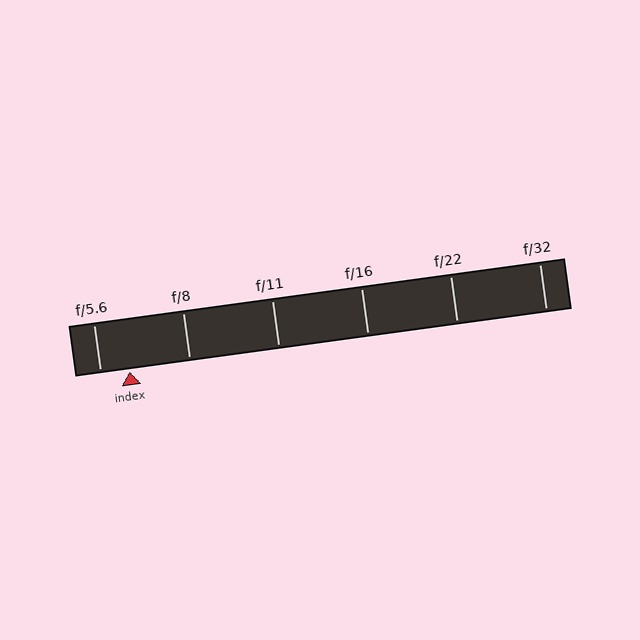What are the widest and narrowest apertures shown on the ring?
The widest aperture shown is f/5.6 and the narrowest is f/32.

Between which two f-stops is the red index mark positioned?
The index mark is between f/5.6 and f/8.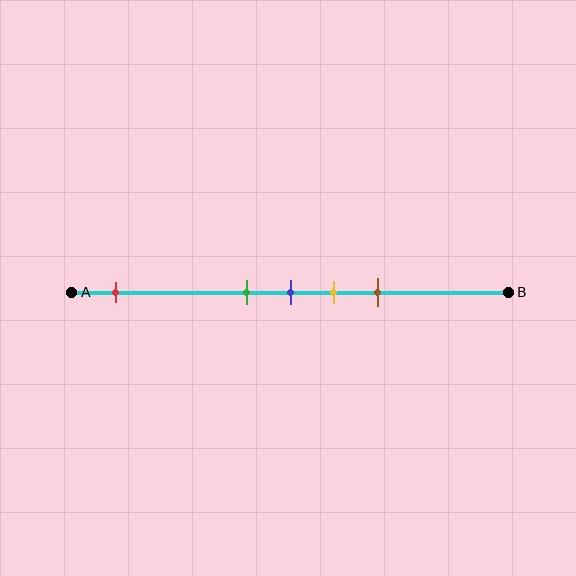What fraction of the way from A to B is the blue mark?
The blue mark is approximately 50% (0.5) of the way from A to B.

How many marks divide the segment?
There are 5 marks dividing the segment.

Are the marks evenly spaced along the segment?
No, the marks are not evenly spaced.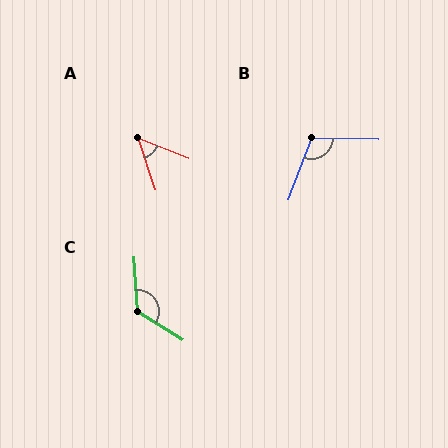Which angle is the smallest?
A, at approximately 51 degrees.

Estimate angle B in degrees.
Approximately 109 degrees.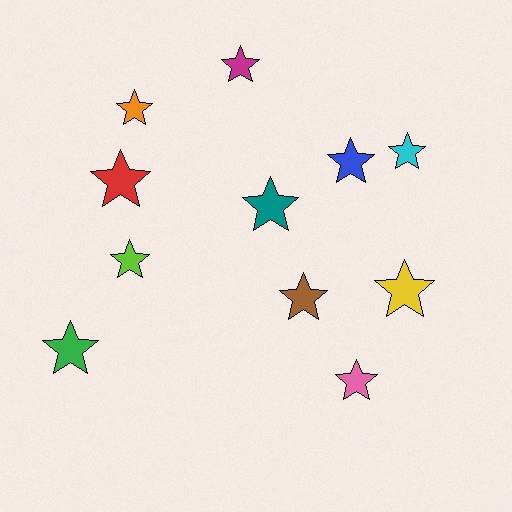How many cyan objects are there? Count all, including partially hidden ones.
There is 1 cyan object.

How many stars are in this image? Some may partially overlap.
There are 11 stars.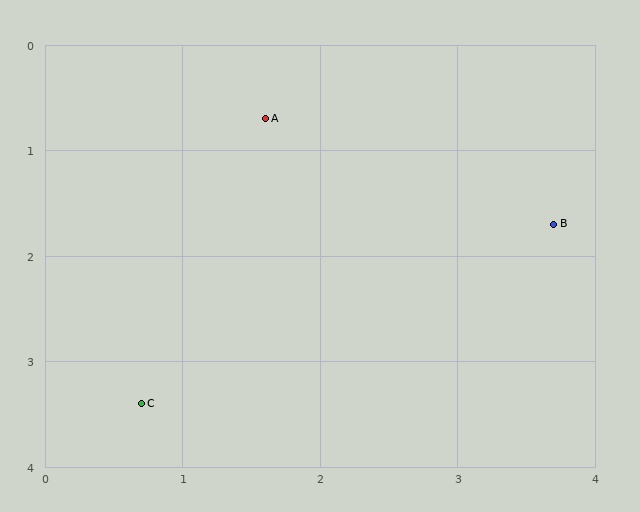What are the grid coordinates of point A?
Point A is at approximately (1.6, 0.7).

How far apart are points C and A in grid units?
Points C and A are about 2.8 grid units apart.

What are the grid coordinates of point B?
Point B is at approximately (3.7, 1.7).